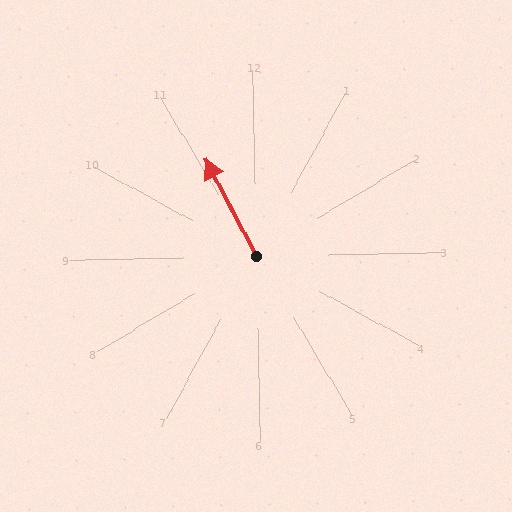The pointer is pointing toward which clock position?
Roughly 11 o'clock.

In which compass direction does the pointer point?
Northwest.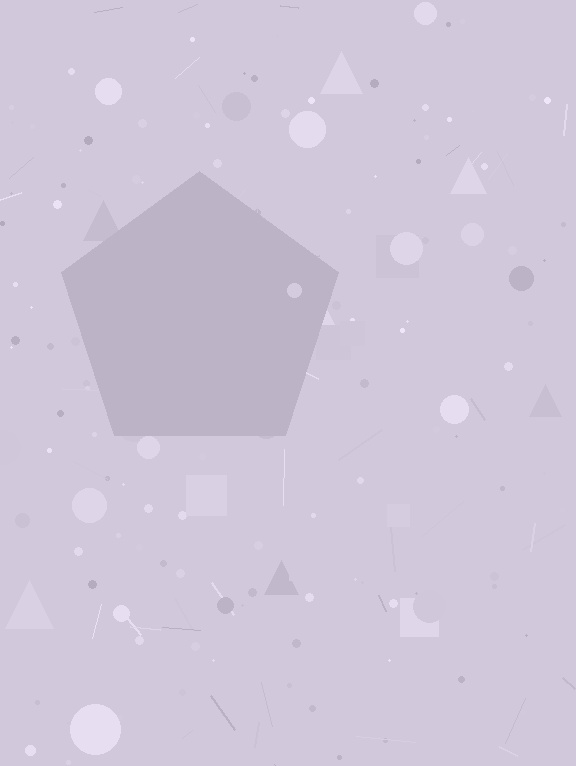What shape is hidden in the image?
A pentagon is hidden in the image.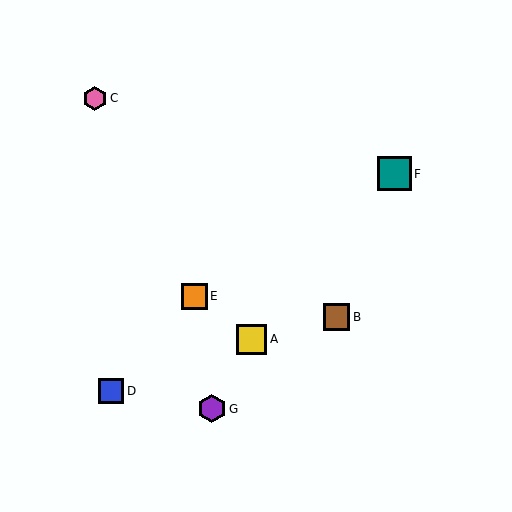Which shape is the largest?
The teal square (labeled F) is the largest.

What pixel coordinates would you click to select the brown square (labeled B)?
Click at (336, 317) to select the brown square B.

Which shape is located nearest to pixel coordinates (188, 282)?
The orange square (labeled E) at (194, 296) is nearest to that location.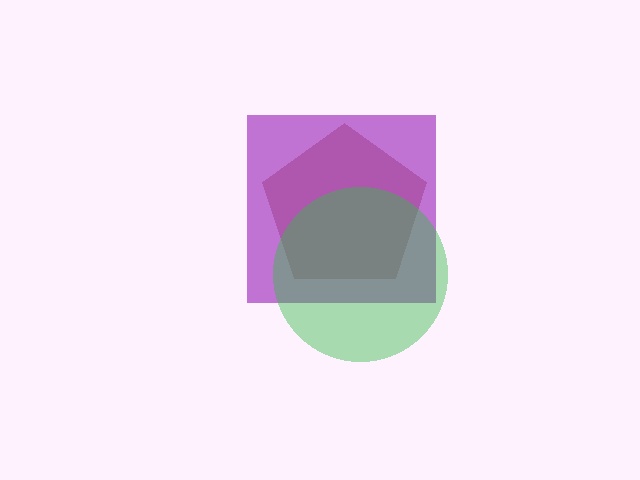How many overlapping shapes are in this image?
There are 3 overlapping shapes in the image.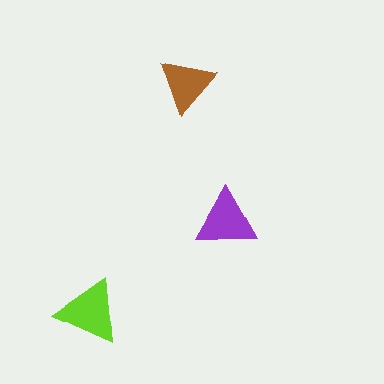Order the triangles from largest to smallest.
the lime one, the purple one, the brown one.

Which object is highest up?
The brown triangle is topmost.